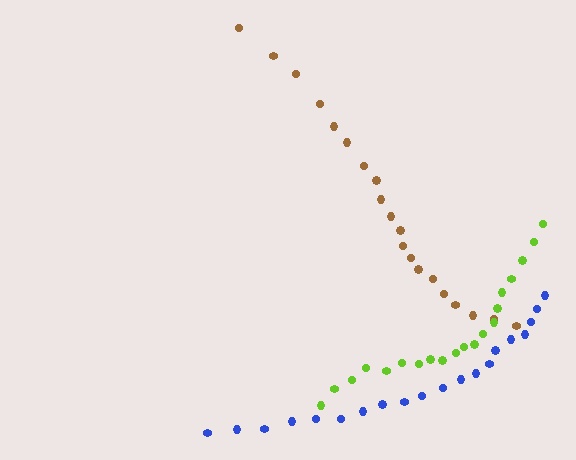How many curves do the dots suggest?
There are 3 distinct paths.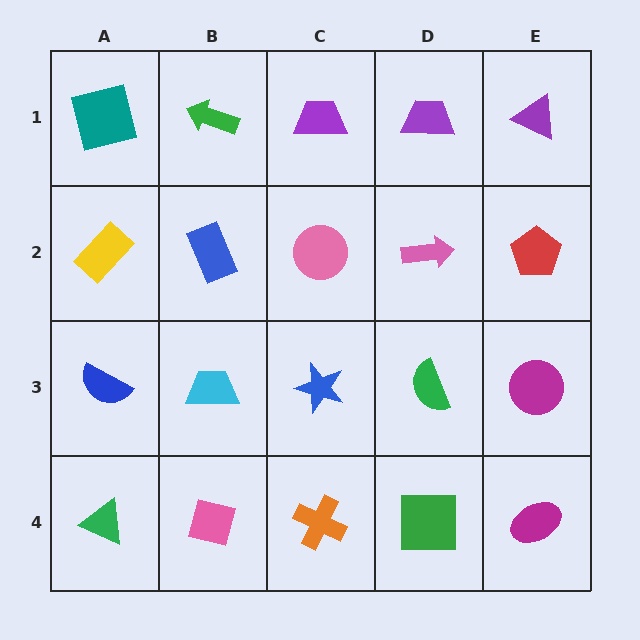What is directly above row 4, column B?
A cyan trapezoid.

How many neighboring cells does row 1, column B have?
3.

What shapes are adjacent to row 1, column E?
A red pentagon (row 2, column E), a purple trapezoid (row 1, column D).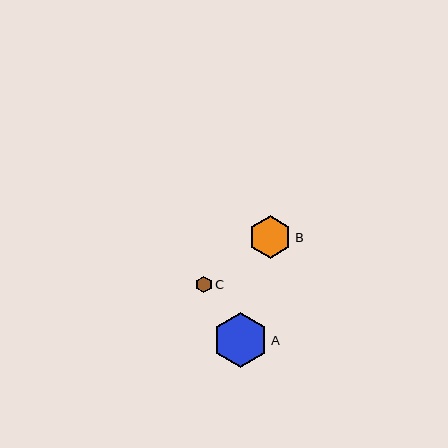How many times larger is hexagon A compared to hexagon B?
Hexagon A is approximately 1.3 times the size of hexagon B.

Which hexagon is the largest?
Hexagon A is the largest with a size of approximately 55 pixels.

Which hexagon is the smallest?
Hexagon C is the smallest with a size of approximately 17 pixels.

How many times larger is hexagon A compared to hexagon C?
Hexagon A is approximately 3.3 times the size of hexagon C.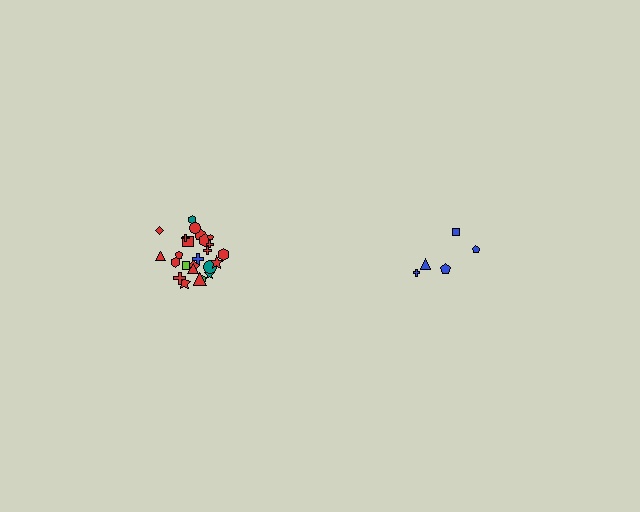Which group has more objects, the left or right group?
The left group.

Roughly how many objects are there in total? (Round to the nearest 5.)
Roughly 30 objects in total.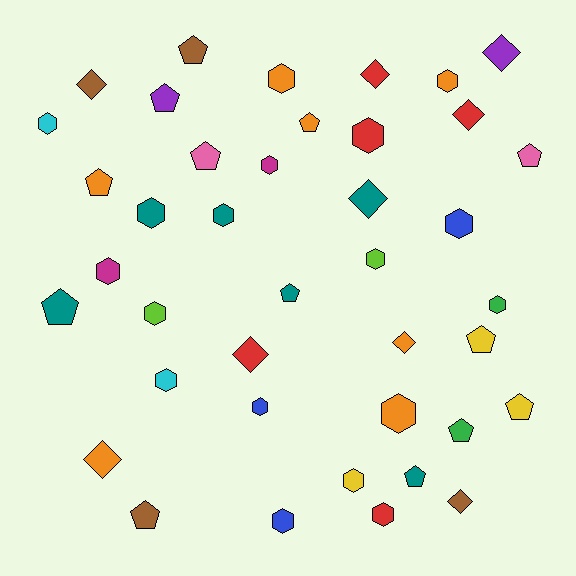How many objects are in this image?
There are 40 objects.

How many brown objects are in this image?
There are 4 brown objects.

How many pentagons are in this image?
There are 13 pentagons.